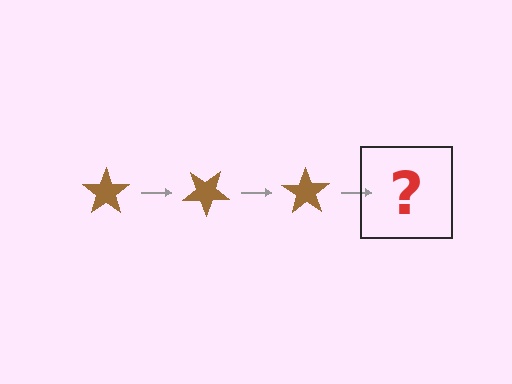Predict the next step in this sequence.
The next step is a brown star rotated 105 degrees.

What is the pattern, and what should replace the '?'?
The pattern is that the star rotates 35 degrees each step. The '?' should be a brown star rotated 105 degrees.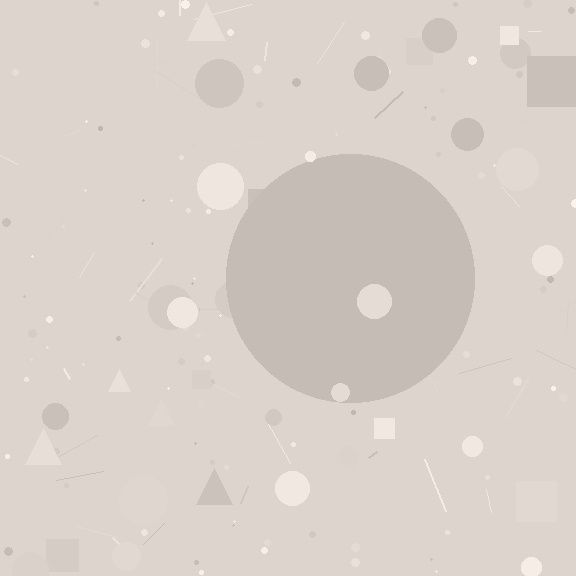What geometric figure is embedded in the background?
A circle is embedded in the background.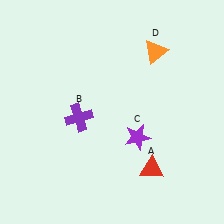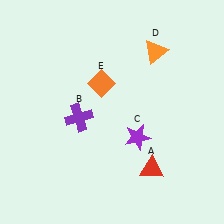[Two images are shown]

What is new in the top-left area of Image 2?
An orange diamond (E) was added in the top-left area of Image 2.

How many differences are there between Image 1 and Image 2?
There is 1 difference between the two images.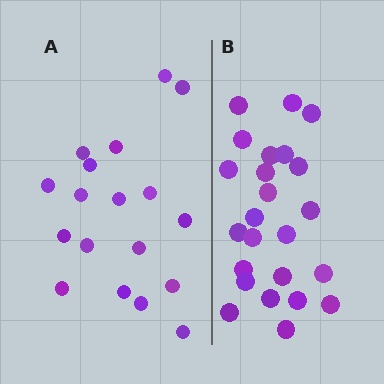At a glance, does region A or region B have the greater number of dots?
Region B (the right region) has more dots.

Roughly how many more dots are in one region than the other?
Region B has about 6 more dots than region A.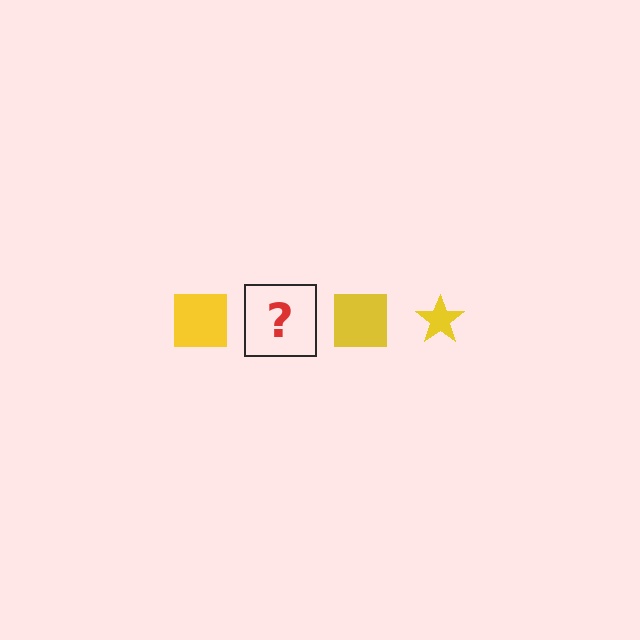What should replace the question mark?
The question mark should be replaced with a yellow star.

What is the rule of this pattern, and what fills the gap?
The rule is that the pattern cycles through square, star shapes in yellow. The gap should be filled with a yellow star.